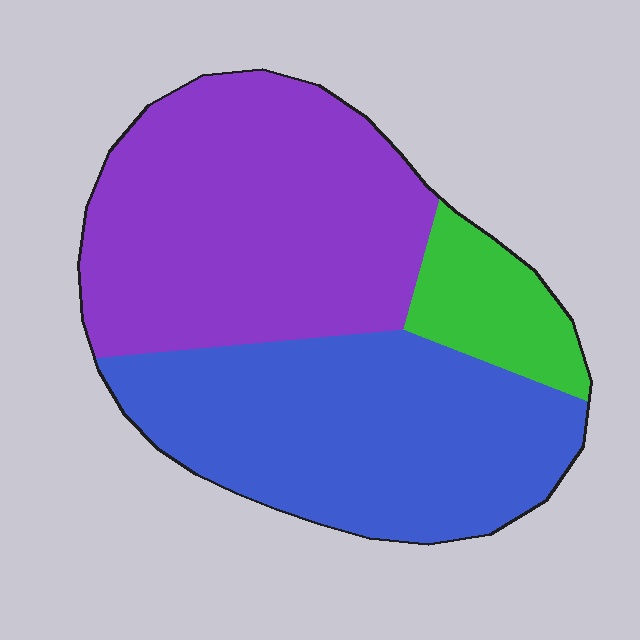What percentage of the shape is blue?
Blue takes up about two fifths (2/5) of the shape.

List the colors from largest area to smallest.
From largest to smallest: purple, blue, green.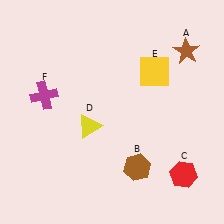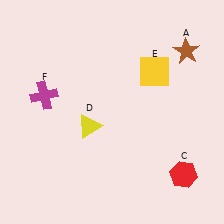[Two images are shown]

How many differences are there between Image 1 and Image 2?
There is 1 difference between the two images.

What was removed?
The brown hexagon (B) was removed in Image 2.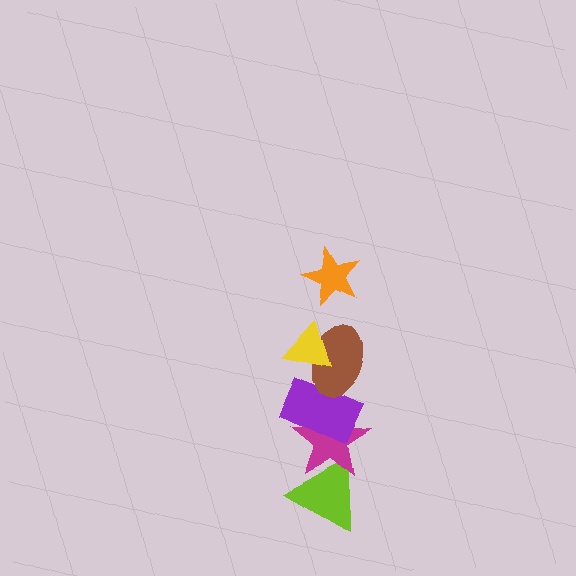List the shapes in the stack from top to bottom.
From top to bottom: the orange star, the yellow triangle, the brown ellipse, the purple rectangle, the magenta star, the lime triangle.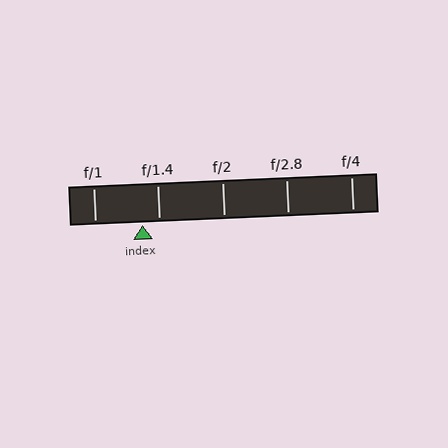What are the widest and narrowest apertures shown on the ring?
The widest aperture shown is f/1 and the narrowest is f/4.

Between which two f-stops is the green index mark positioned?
The index mark is between f/1 and f/1.4.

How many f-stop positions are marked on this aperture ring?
There are 5 f-stop positions marked.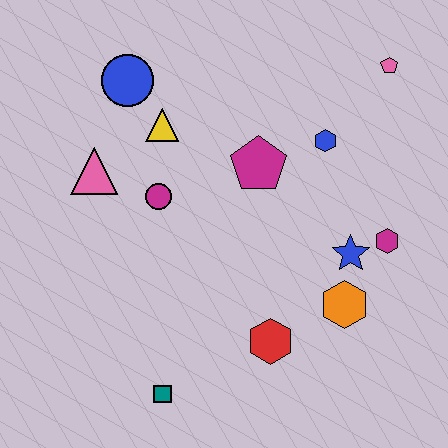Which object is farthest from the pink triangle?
The pink pentagon is farthest from the pink triangle.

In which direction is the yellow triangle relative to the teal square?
The yellow triangle is above the teal square.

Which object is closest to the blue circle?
The yellow triangle is closest to the blue circle.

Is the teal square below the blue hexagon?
Yes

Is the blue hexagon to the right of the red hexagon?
Yes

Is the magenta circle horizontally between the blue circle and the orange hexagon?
Yes